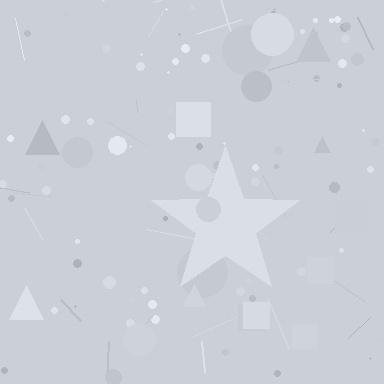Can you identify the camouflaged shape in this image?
The camouflaged shape is a star.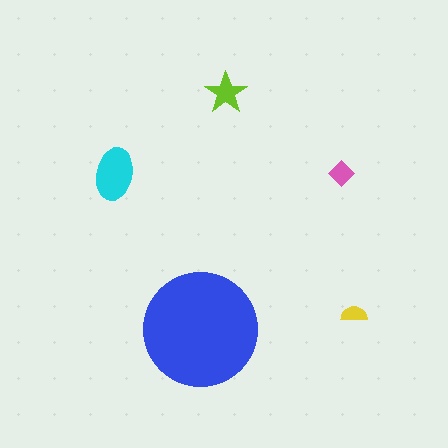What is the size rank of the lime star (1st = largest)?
3rd.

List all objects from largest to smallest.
The blue circle, the cyan ellipse, the lime star, the pink diamond, the yellow semicircle.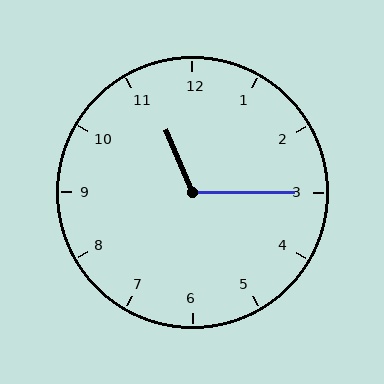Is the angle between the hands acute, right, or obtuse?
It is obtuse.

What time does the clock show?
11:15.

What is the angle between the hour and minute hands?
Approximately 112 degrees.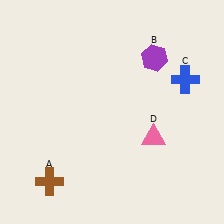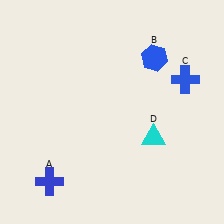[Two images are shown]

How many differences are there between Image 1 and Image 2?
There are 3 differences between the two images.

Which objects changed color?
A changed from brown to blue. B changed from purple to blue. D changed from pink to cyan.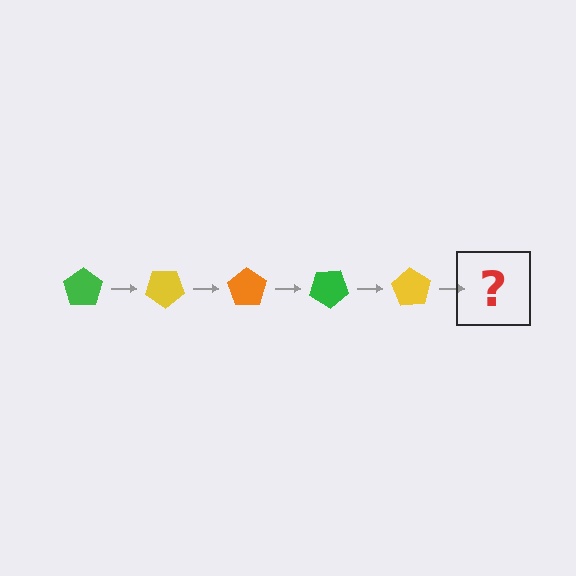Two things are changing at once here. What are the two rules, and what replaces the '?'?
The two rules are that it rotates 35 degrees each step and the color cycles through green, yellow, and orange. The '?' should be an orange pentagon, rotated 175 degrees from the start.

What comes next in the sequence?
The next element should be an orange pentagon, rotated 175 degrees from the start.